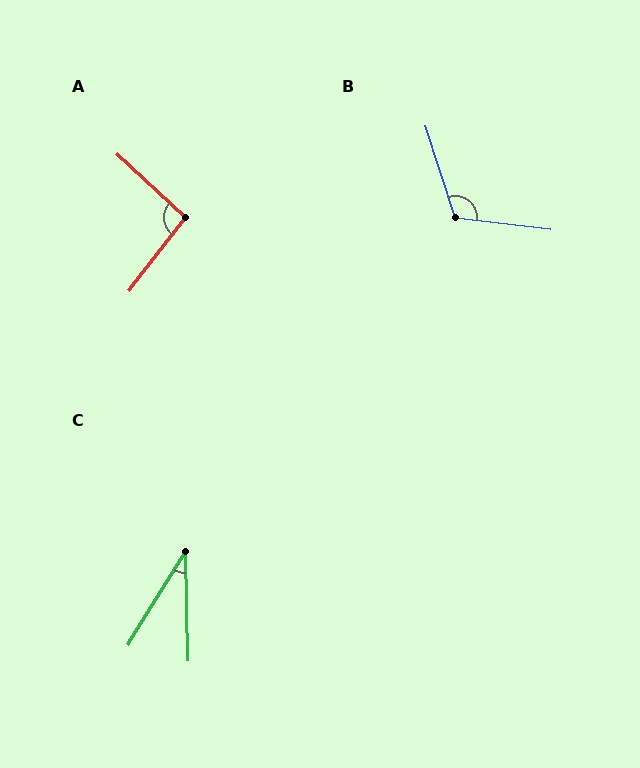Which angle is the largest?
B, at approximately 115 degrees.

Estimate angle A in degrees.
Approximately 95 degrees.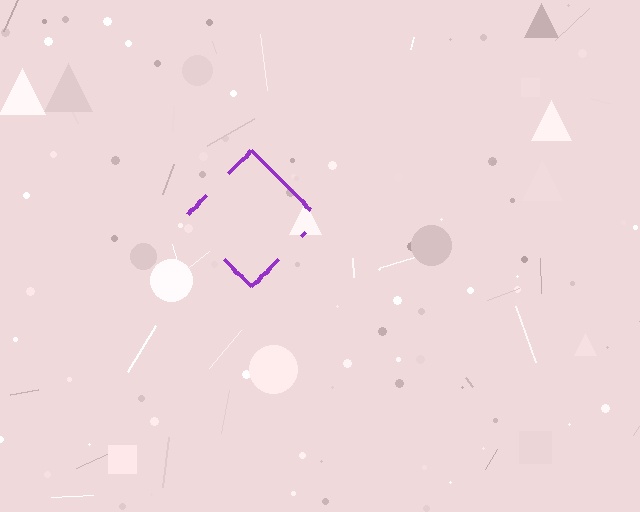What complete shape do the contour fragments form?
The contour fragments form a diamond.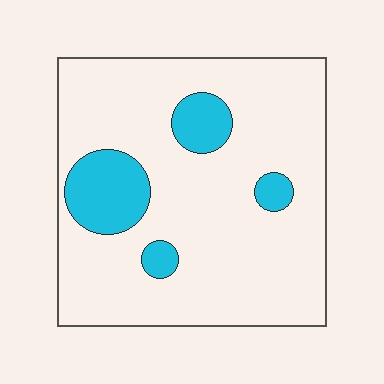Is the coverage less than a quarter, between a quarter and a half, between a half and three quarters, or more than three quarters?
Less than a quarter.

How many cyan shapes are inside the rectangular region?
4.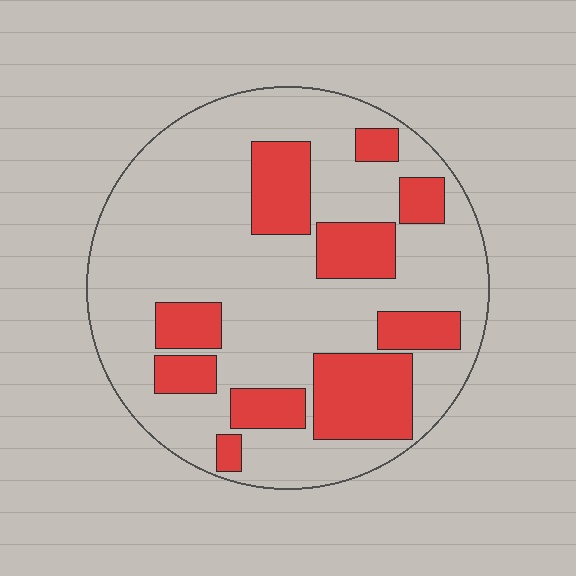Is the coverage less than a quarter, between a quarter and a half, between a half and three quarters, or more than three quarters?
Between a quarter and a half.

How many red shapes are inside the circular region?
10.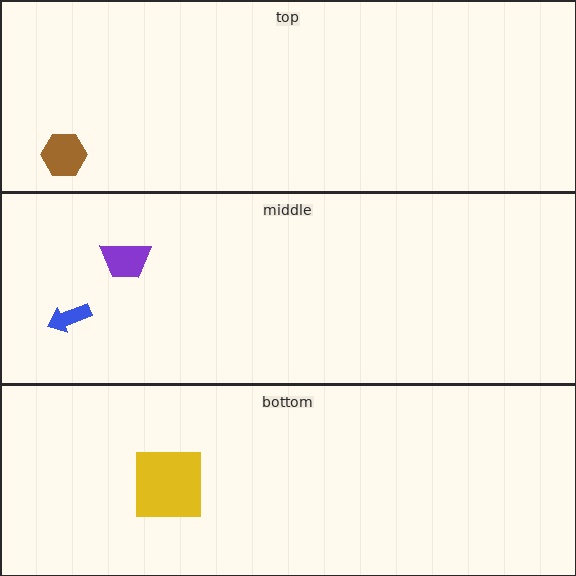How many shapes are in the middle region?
2.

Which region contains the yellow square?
The bottom region.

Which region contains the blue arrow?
The middle region.